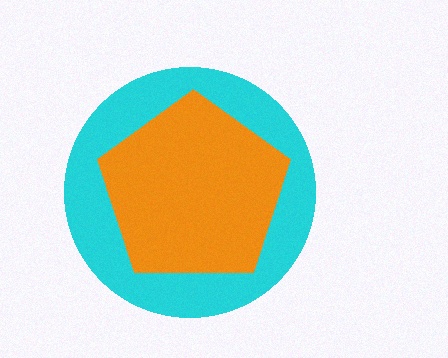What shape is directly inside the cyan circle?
The orange pentagon.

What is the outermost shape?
The cyan circle.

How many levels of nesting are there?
2.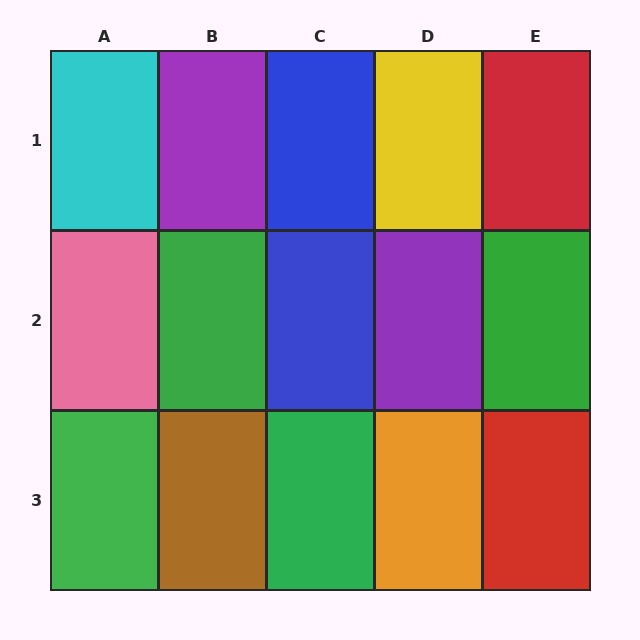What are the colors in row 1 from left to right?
Cyan, purple, blue, yellow, red.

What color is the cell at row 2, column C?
Blue.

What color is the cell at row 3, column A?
Green.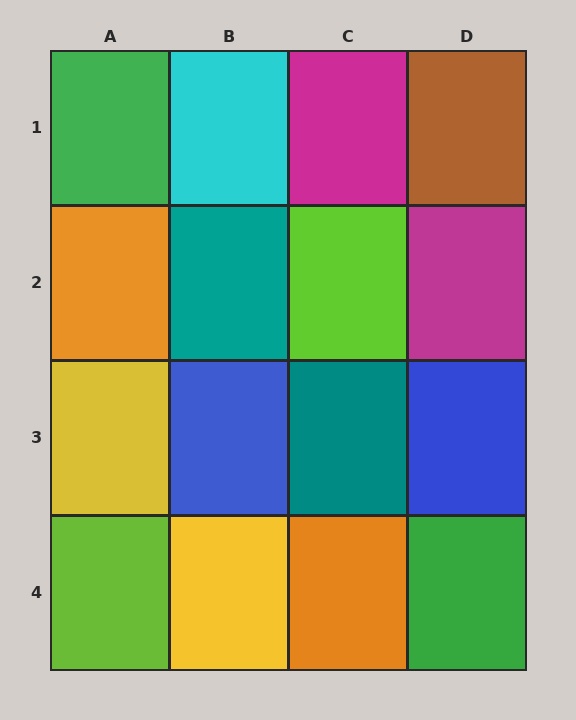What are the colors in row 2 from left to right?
Orange, teal, lime, magenta.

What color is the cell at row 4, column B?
Yellow.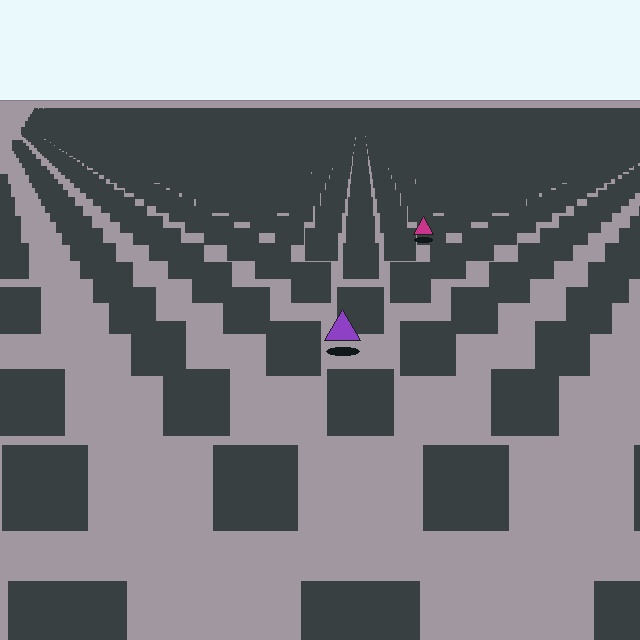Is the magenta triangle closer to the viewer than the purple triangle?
No. The purple triangle is closer — you can tell from the texture gradient: the ground texture is coarser near it.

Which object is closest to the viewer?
The purple triangle is closest. The texture marks near it are larger and more spread out.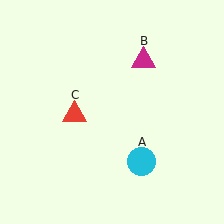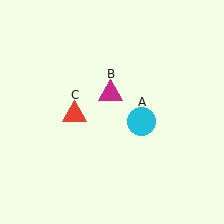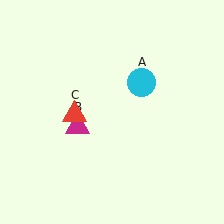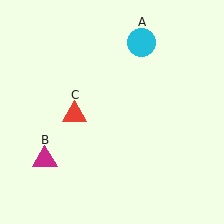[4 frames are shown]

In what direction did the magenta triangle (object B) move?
The magenta triangle (object B) moved down and to the left.